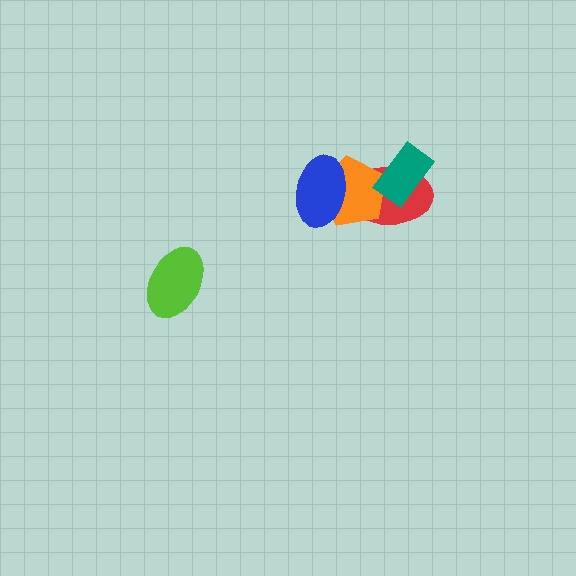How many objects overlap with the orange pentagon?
3 objects overlap with the orange pentagon.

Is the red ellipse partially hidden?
Yes, it is partially covered by another shape.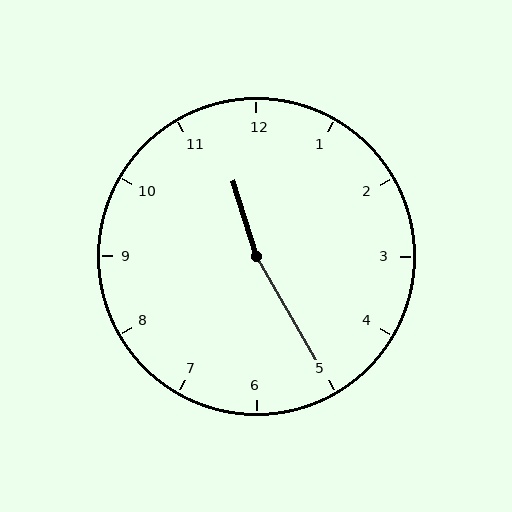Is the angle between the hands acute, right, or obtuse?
It is obtuse.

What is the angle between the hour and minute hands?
Approximately 168 degrees.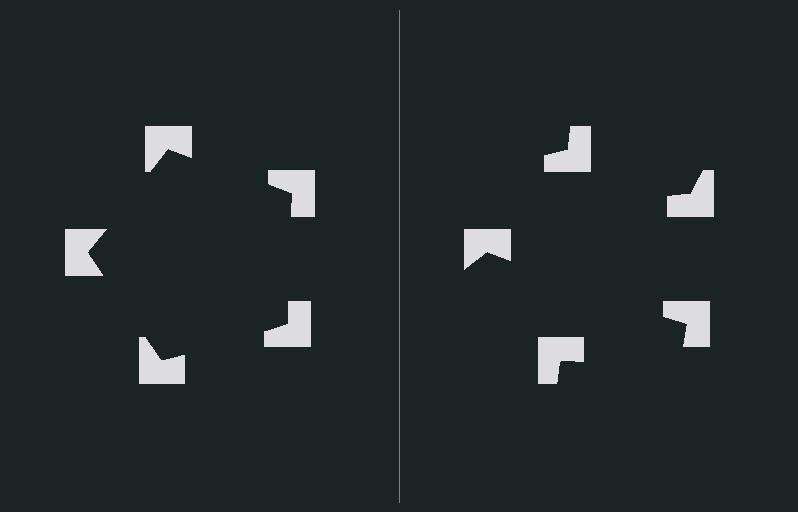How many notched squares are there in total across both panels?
10 — 5 on each side.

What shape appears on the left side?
An illusory pentagon.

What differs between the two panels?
The notched squares are positioned identically on both sides; only the wedge orientations differ. On the left they align to a pentagon; on the right they are misaligned.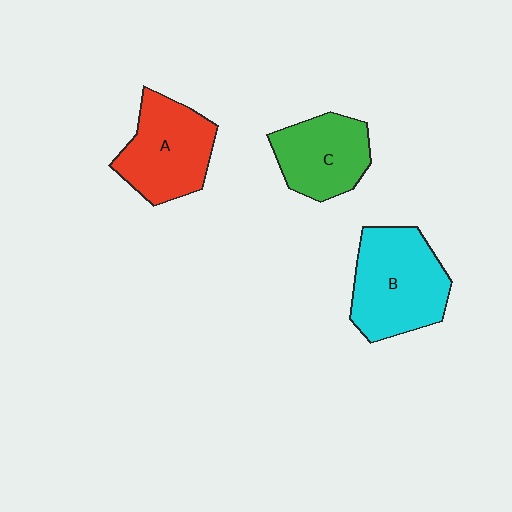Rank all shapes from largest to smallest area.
From largest to smallest: B (cyan), A (red), C (green).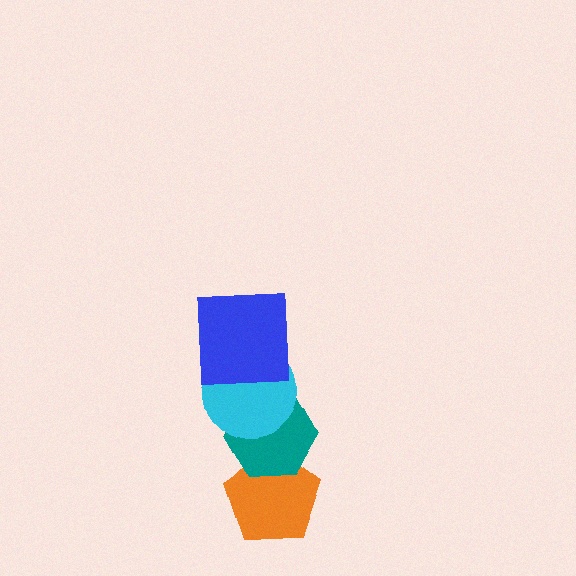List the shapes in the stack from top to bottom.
From top to bottom: the blue square, the cyan circle, the teal hexagon, the orange pentagon.